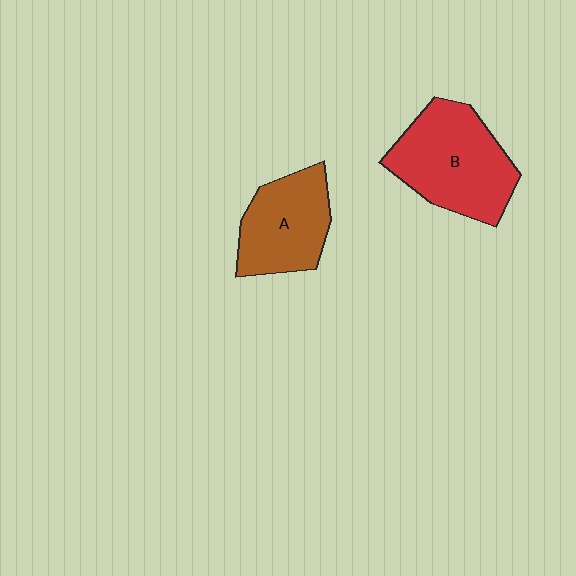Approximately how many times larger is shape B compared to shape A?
Approximately 1.3 times.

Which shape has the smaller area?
Shape A (brown).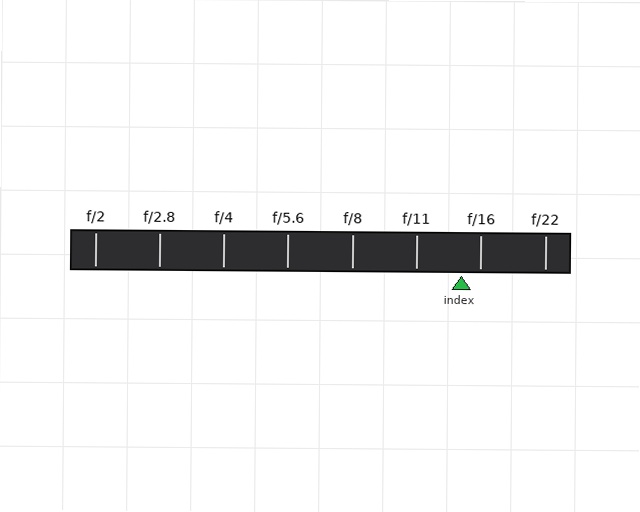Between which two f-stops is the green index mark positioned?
The index mark is between f/11 and f/16.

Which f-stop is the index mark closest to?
The index mark is closest to f/16.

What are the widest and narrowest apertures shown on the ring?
The widest aperture shown is f/2 and the narrowest is f/22.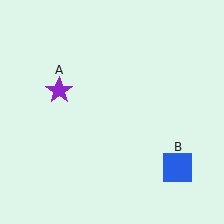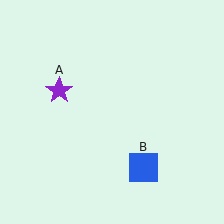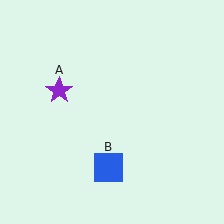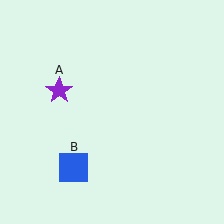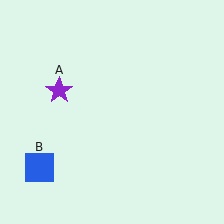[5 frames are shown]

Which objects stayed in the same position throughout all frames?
Purple star (object A) remained stationary.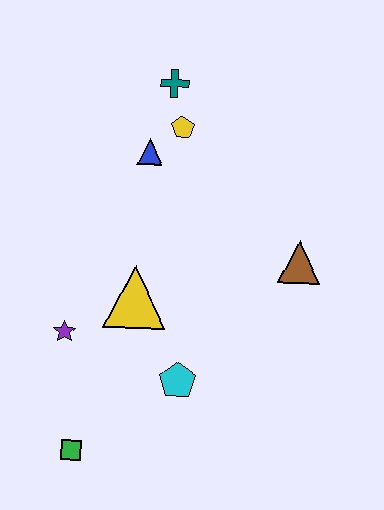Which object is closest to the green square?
The purple star is closest to the green square.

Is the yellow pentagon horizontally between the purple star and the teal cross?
No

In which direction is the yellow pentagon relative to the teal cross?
The yellow pentagon is below the teal cross.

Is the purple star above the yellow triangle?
No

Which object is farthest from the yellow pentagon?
The green square is farthest from the yellow pentagon.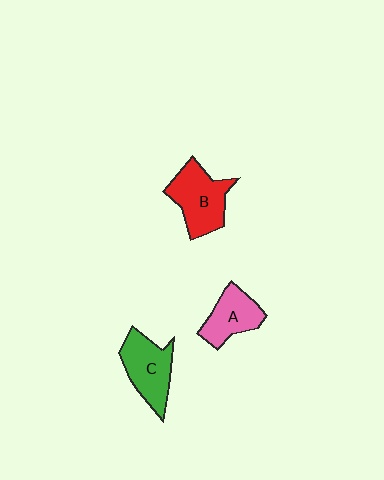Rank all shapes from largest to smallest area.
From largest to smallest: B (red), C (green), A (pink).